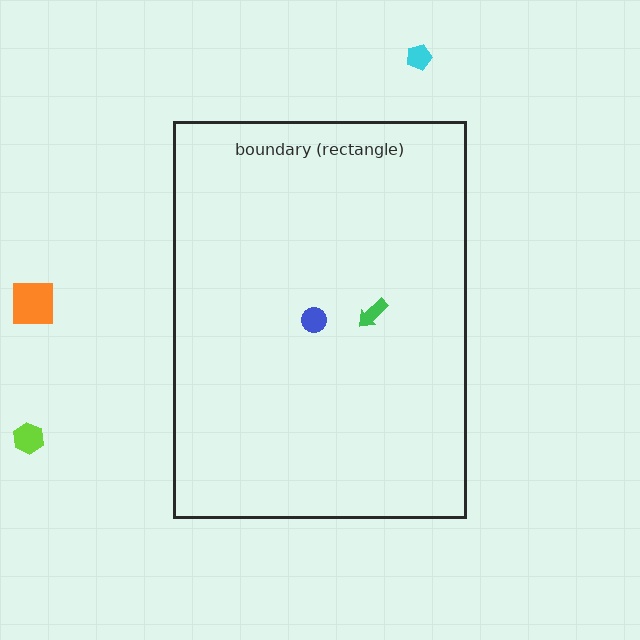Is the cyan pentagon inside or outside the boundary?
Outside.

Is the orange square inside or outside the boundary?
Outside.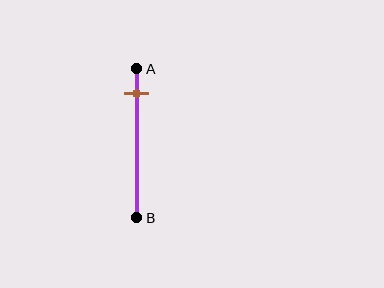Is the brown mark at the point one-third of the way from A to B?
No, the mark is at about 15% from A, not at the 33% one-third point.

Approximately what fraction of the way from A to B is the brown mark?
The brown mark is approximately 15% of the way from A to B.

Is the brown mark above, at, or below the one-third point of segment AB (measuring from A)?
The brown mark is above the one-third point of segment AB.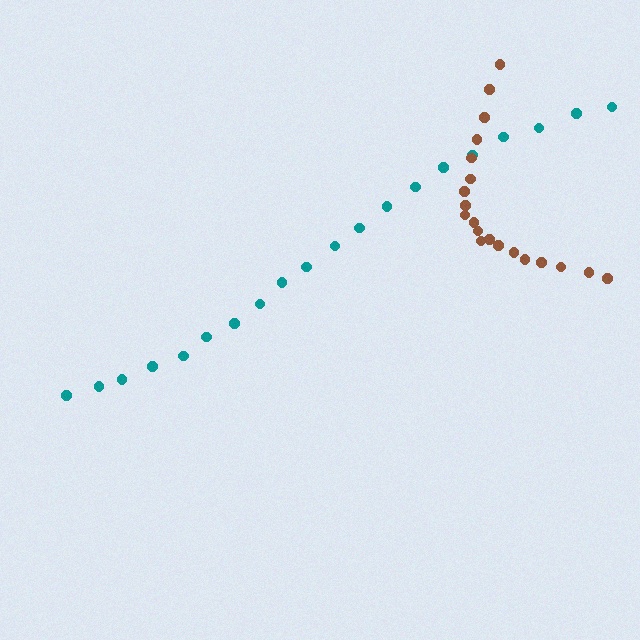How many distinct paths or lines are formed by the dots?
There are 2 distinct paths.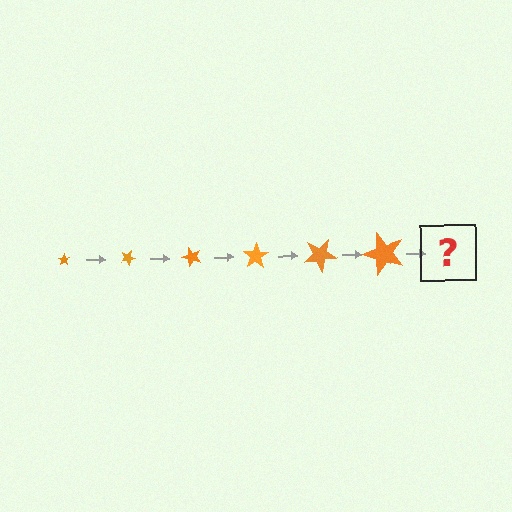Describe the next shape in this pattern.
It should be a star, larger than the previous one and rotated 150 degrees from the start.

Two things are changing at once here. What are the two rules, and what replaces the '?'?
The two rules are that the star grows larger each step and it rotates 25 degrees each step. The '?' should be a star, larger than the previous one and rotated 150 degrees from the start.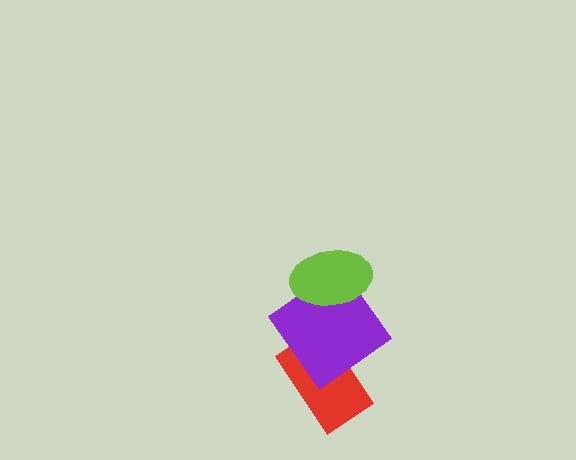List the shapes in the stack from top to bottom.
From top to bottom: the lime ellipse, the purple diamond, the red rectangle.